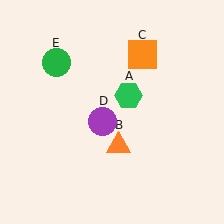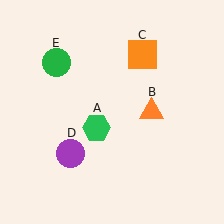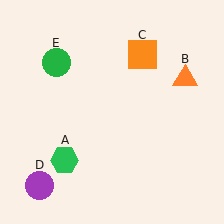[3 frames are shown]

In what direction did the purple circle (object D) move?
The purple circle (object D) moved down and to the left.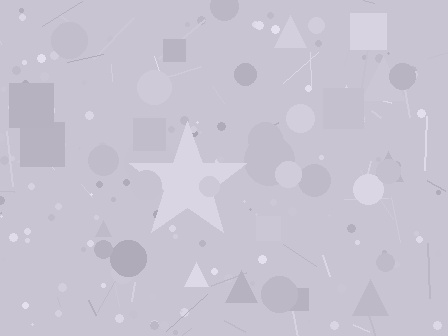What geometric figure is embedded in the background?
A star is embedded in the background.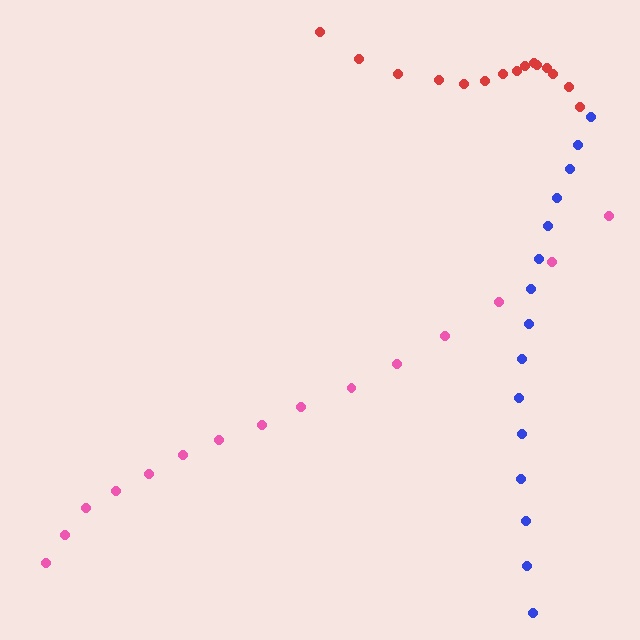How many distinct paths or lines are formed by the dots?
There are 3 distinct paths.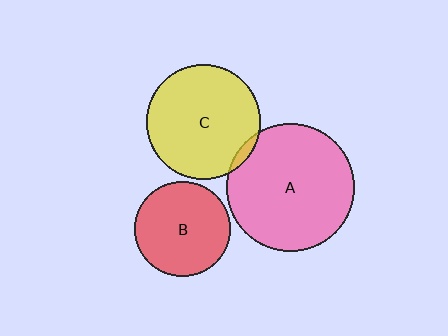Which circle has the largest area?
Circle A (pink).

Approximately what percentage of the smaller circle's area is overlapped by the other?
Approximately 5%.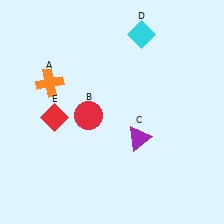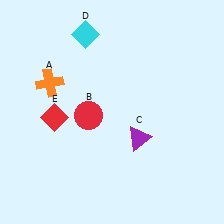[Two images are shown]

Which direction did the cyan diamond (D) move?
The cyan diamond (D) moved left.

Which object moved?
The cyan diamond (D) moved left.